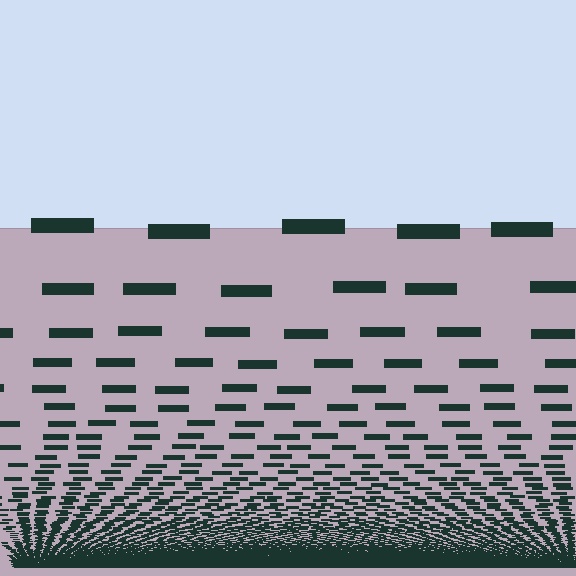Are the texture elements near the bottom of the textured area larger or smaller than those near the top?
Smaller. The gradient is inverted — elements near the bottom are smaller and denser.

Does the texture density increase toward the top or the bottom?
Density increases toward the bottom.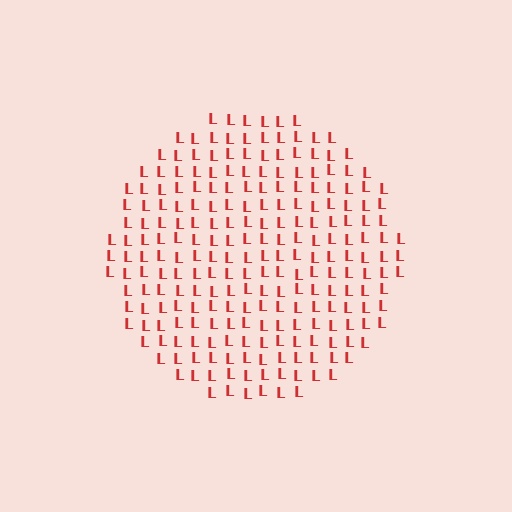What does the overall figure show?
The overall figure shows a circle.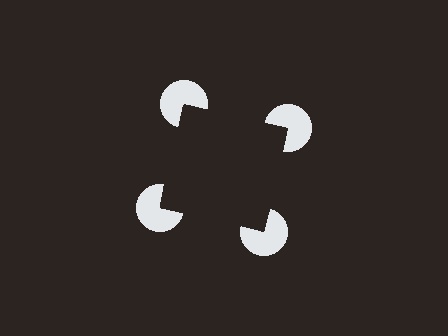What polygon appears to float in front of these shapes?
An illusory square — its edges are inferred from the aligned wedge cuts in the pac-man discs, not physically drawn.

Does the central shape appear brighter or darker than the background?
It typically appears slightly darker than the background, even though no actual brightness change is drawn.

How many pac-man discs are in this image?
There are 4 — one at each vertex of the illusory square.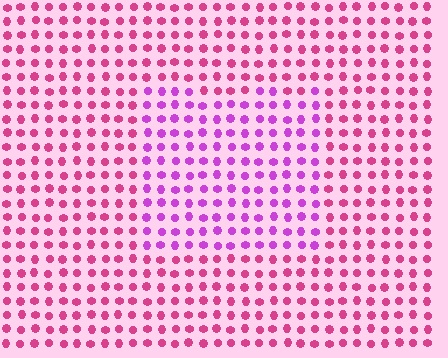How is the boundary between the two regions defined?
The boundary is defined purely by a slight shift in hue (about 35 degrees). Spacing, size, and orientation are identical on both sides.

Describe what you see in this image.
The image is filled with small magenta elements in a uniform arrangement. A rectangle-shaped region is visible where the elements are tinted to a slightly different hue, forming a subtle color boundary.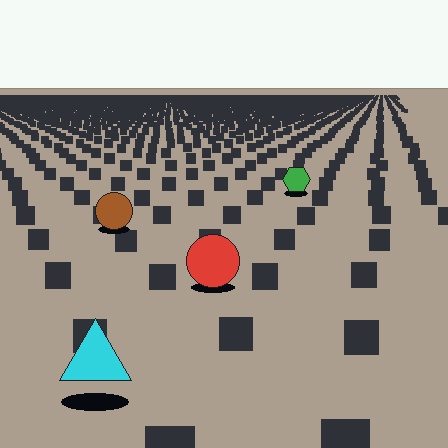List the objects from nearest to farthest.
From nearest to farthest: the cyan triangle, the red circle, the brown circle, the green hexagon.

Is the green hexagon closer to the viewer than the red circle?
No. The red circle is closer — you can tell from the texture gradient: the ground texture is coarser near it.